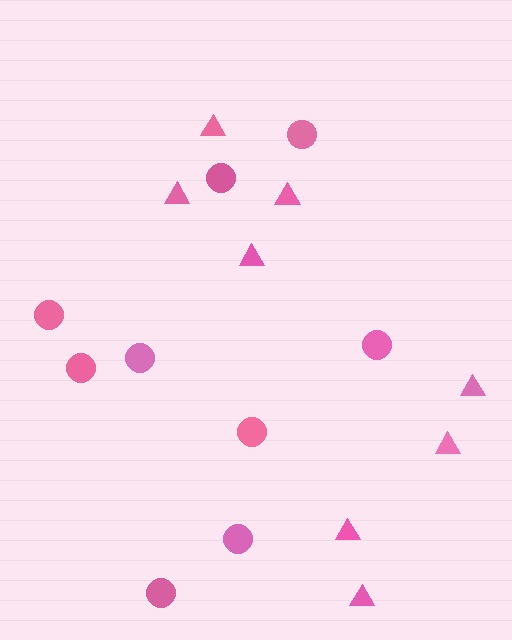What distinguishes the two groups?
There are 2 groups: one group of circles (9) and one group of triangles (8).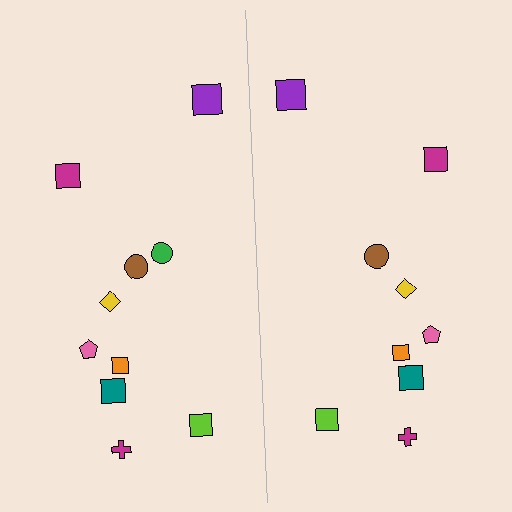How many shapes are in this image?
There are 19 shapes in this image.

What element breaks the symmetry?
A green circle is missing from the right side.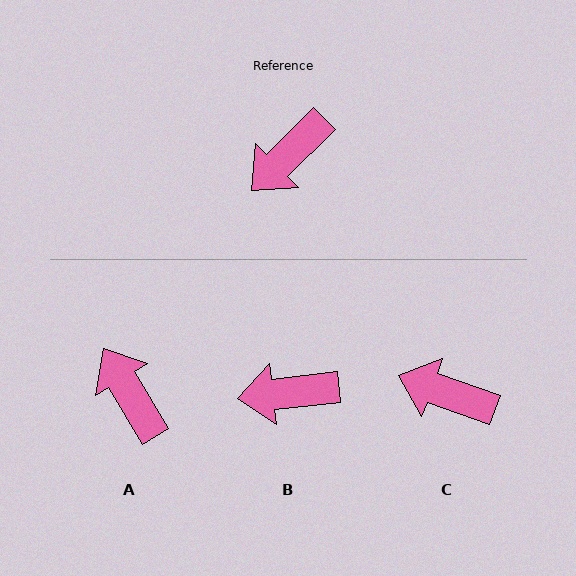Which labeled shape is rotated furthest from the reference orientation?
A, about 104 degrees away.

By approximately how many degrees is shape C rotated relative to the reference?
Approximately 64 degrees clockwise.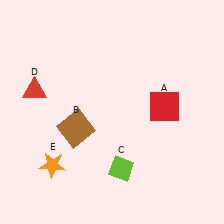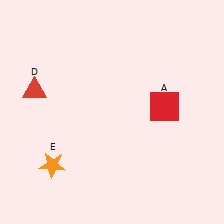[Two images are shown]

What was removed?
The brown square (B), the lime diamond (C) were removed in Image 2.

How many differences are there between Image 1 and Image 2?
There are 2 differences between the two images.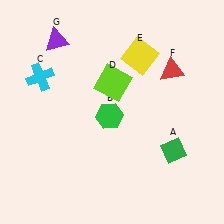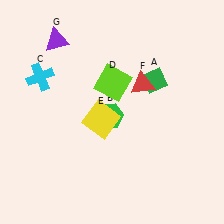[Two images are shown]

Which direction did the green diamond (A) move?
The green diamond (A) moved up.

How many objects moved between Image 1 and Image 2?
3 objects moved between the two images.